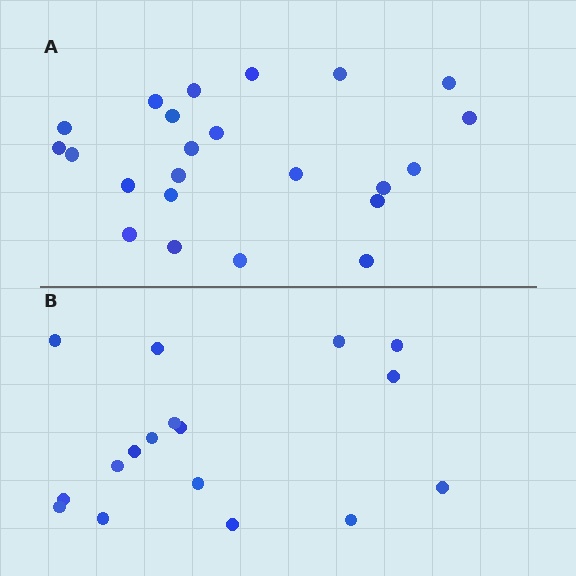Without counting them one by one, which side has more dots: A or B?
Region A (the top region) has more dots.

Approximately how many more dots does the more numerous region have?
Region A has about 6 more dots than region B.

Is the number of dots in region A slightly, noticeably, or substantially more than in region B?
Region A has noticeably more, but not dramatically so. The ratio is roughly 1.4 to 1.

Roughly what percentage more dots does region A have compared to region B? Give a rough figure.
About 35% more.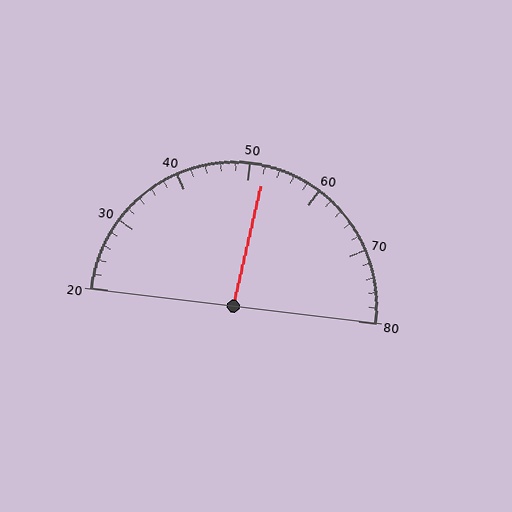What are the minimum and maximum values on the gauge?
The gauge ranges from 20 to 80.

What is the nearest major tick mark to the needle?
The nearest major tick mark is 50.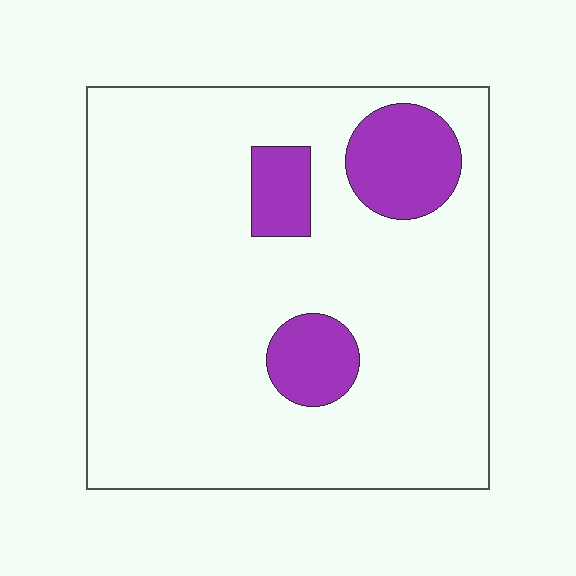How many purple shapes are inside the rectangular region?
3.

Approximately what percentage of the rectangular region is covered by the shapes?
Approximately 15%.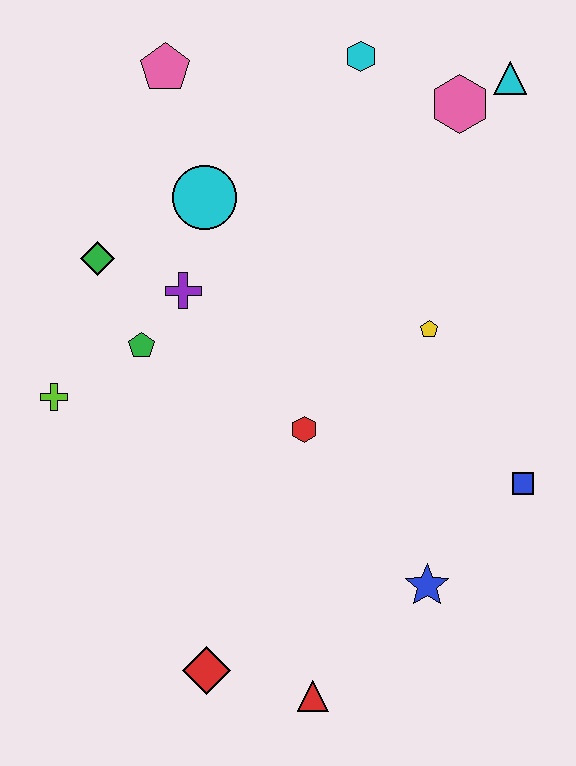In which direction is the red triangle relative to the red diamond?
The red triangle is to the right of the red diamond.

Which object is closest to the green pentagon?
The purple cross is closest to the green pentagon.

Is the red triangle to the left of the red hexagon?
No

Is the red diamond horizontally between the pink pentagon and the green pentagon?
No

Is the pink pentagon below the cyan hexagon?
Yes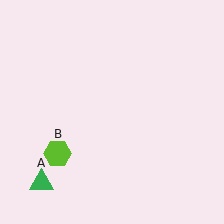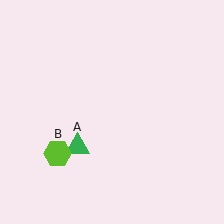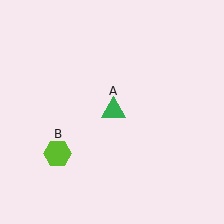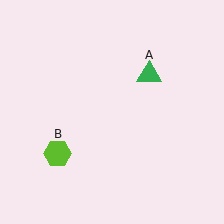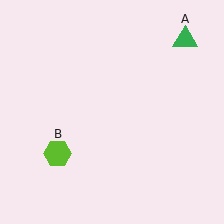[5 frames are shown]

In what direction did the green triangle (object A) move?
The green triangle (object A) moved up and to the right.